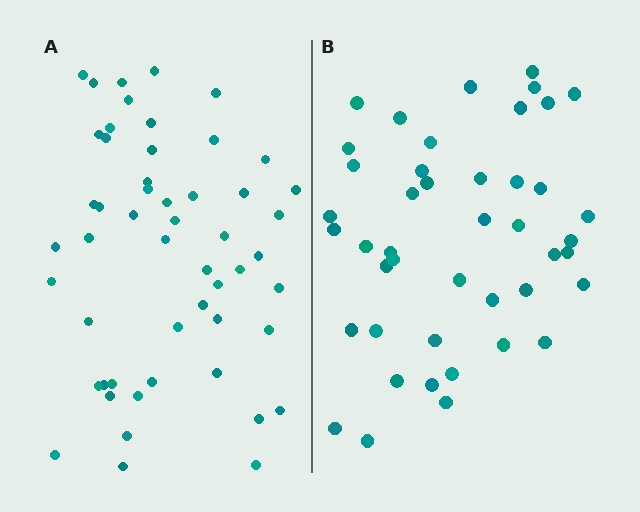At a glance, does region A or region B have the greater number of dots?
Region A (the left region) has more dots.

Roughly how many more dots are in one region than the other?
Region A has roughly 8 or so more dots than region B.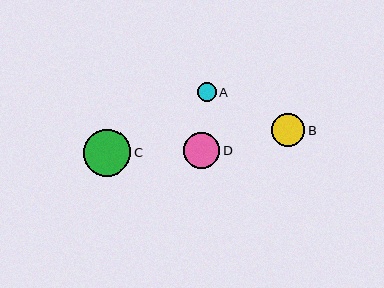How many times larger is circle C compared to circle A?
Circle C is approximately 2.5 times the size of circle A.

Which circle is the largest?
Circle C is the largest with a size of approximately 47 pixels.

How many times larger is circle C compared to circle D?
Circle C is approximately 1.3 times the size of circle D.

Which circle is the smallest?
Circle A is the smallest with a size of approximately 19 pixels.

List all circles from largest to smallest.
From largest to smallest: C, D, B, A.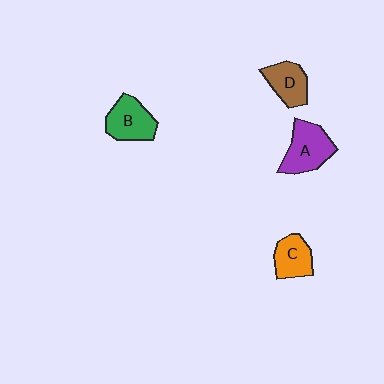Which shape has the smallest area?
Shape C (orange).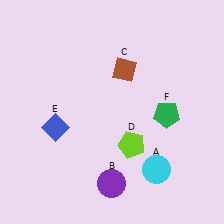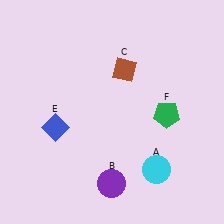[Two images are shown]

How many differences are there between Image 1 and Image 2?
There is 1 difference between the two images.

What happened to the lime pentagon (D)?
The lime pentagon (D) was removed in Image 2. It was in the bottom-right area of Image 1.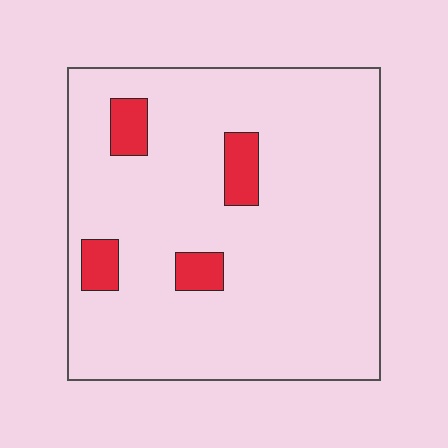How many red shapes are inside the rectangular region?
4.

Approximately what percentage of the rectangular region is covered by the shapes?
Approximately 10%.